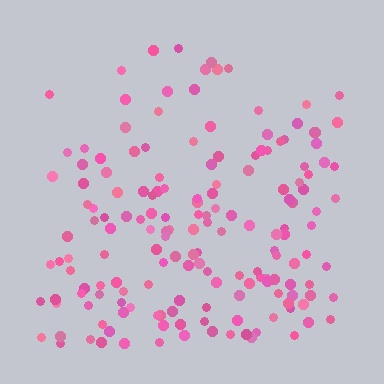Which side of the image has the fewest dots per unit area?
The top.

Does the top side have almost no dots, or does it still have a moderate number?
Still a moderate number, just noticeably fewer than the bottom.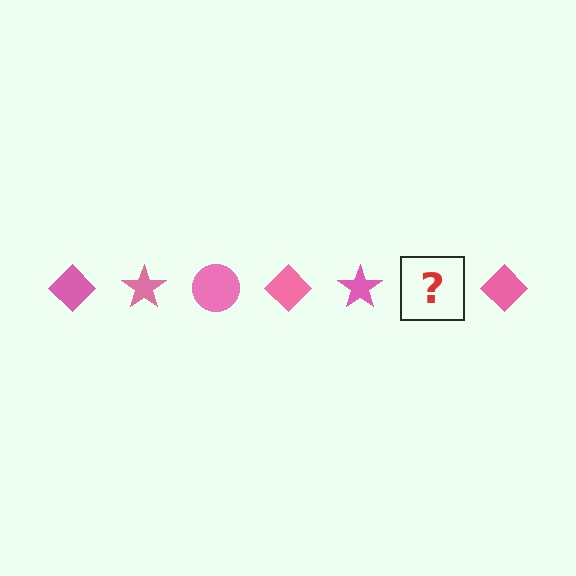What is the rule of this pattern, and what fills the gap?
The rule is that the pattern cycles through diamond, star, circle shapes in pink. The gap should be filled with a pink circle.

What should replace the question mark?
The question mark should be replaced with a pink circle.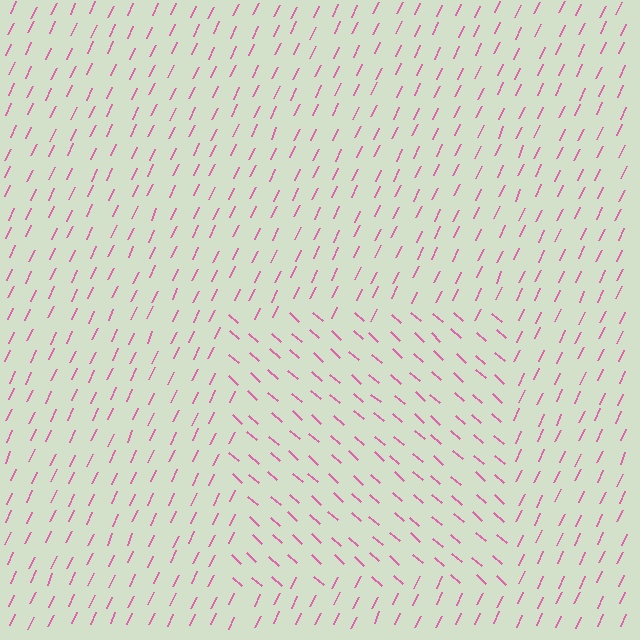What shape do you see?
I see a rectangle.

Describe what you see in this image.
The image is filled with small pink line segments. A rectangle region in the image has lines oriented differently from the surrounding lines, creating a visible texture boundary.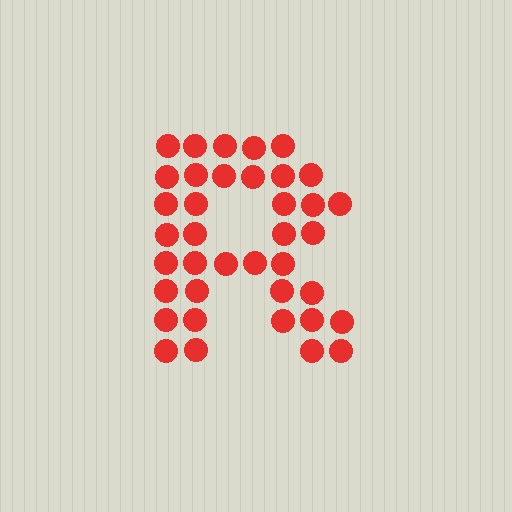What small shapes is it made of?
It is made of small circles.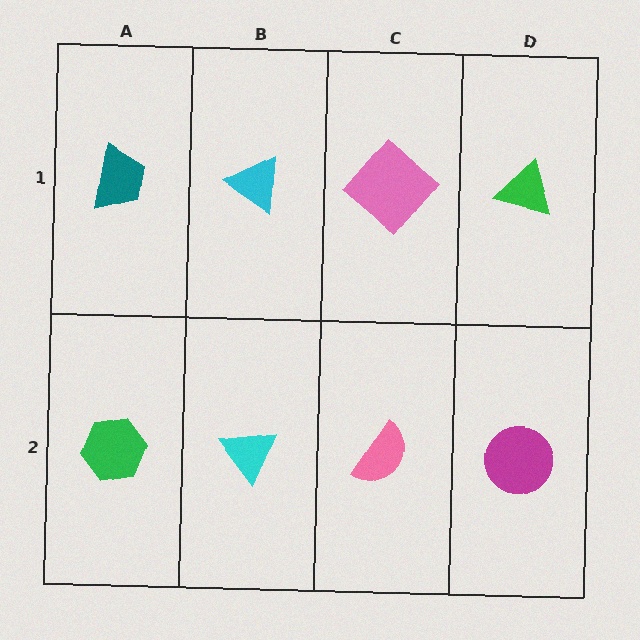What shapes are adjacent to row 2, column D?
A green triangle (row 1, column D), a pink semicircle (row 2, column C).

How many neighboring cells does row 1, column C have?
3.